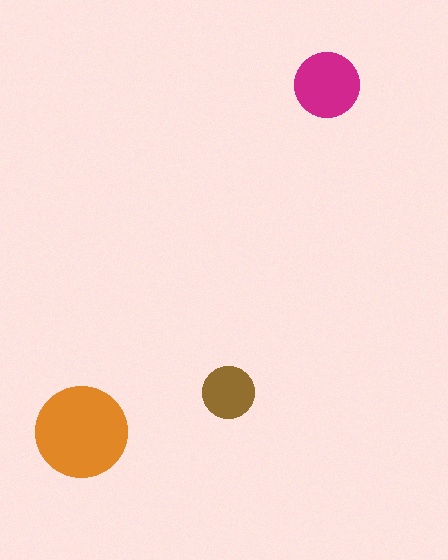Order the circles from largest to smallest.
the orange one, the magenta one, the brown one.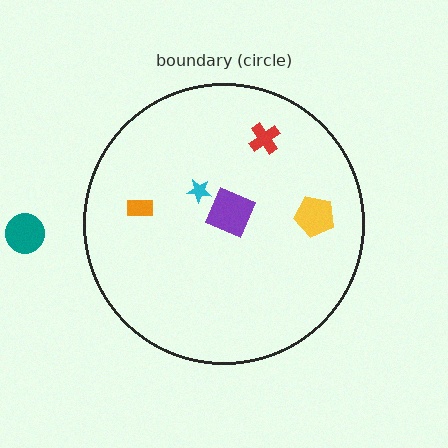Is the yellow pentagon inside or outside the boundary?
Inside.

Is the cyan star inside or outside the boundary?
Inside.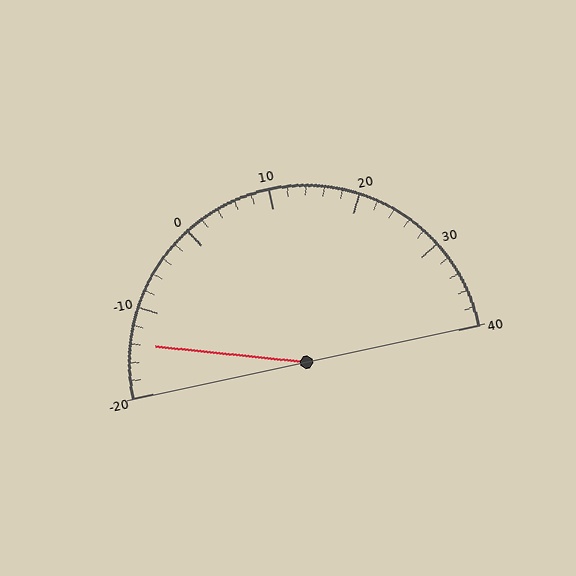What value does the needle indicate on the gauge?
The needle indicates approximately -14.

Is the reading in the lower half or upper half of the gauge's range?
The reading is in the lower half of the range (-20 to 40).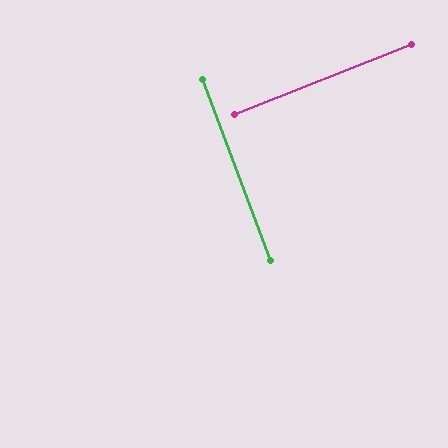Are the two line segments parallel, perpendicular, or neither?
Perpendicular — they meet at approximately 89°.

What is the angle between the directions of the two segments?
Approximately 89 degrees.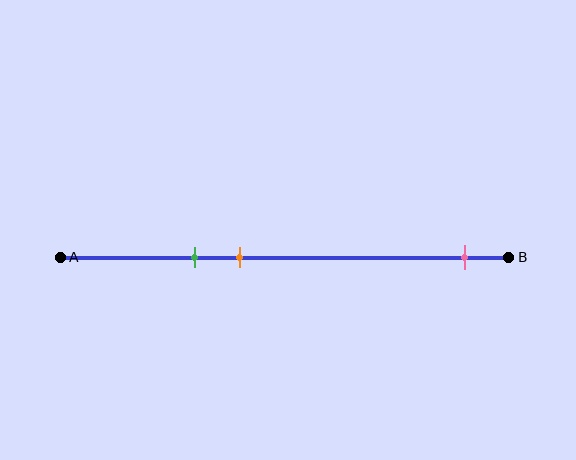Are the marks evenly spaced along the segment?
No, the marks are not evenly spaced.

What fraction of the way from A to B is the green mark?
The green mark is approximately 30% (0.3) of the way from A to B.